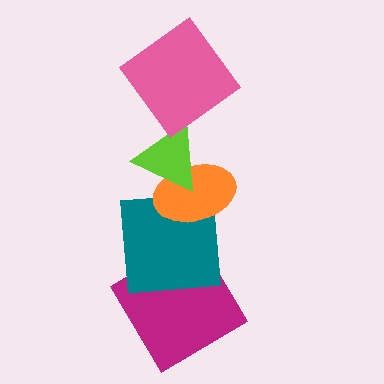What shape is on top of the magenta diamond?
The teal square is on top of the magenta diamond.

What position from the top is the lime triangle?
The lime triangle is 2nd from the top.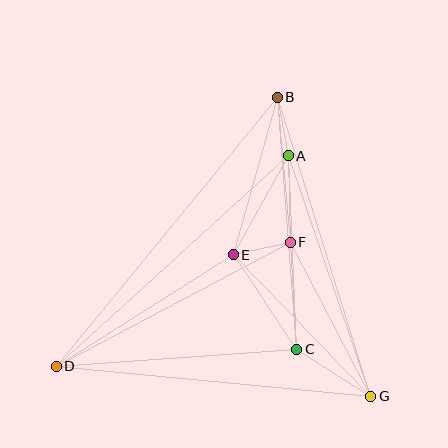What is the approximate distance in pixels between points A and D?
The distance between A and D is approximately 313 pixels.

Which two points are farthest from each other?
Points B and D are farthest from each other.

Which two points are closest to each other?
Points E and F are closest to each other.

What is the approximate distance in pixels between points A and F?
The distance between A and F is approximately 86 pixels.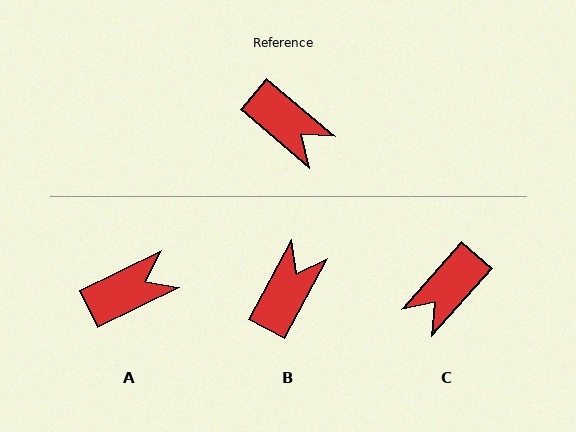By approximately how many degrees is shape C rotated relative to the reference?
Approximately 91 degrees clockwise.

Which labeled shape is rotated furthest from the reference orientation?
B, about 102 degrees away.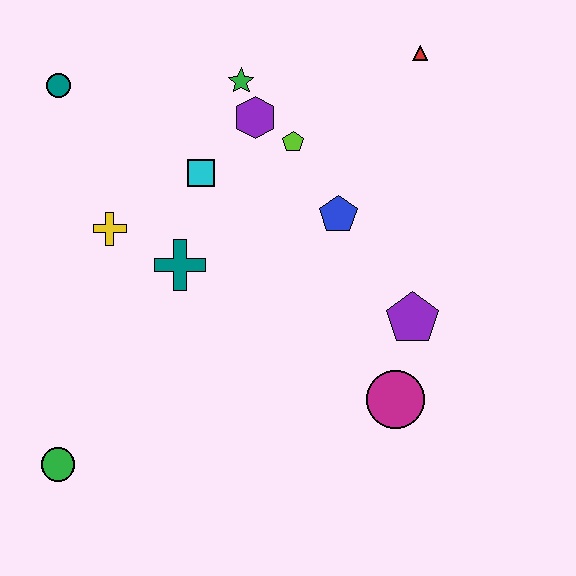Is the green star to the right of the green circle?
Yes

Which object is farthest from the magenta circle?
The teal circle is farthest from the magenta circle.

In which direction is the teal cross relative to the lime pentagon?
The teal cross is below the lime pentagon.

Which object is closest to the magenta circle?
The purple pentagon is closest to the magenta circle.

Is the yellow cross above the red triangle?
No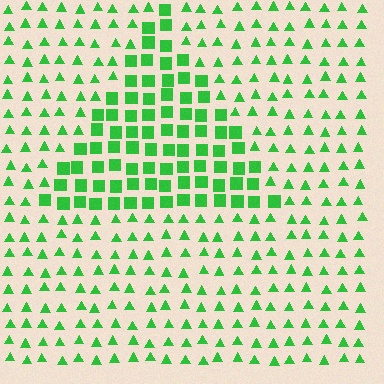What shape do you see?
I see a triangle.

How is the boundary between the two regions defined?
The boundary is defined by a change in element shape: squares inside vs. triangles outside. All elements share the same color and spacing.